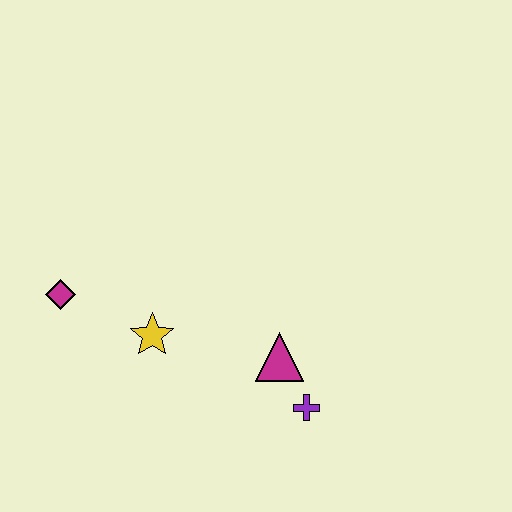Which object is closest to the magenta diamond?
The yellow star is closest to the magenta diamond.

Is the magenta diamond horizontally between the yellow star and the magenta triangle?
No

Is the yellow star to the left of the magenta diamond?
No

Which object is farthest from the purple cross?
The magenta diamond is farthest from the purple cross.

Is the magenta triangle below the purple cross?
No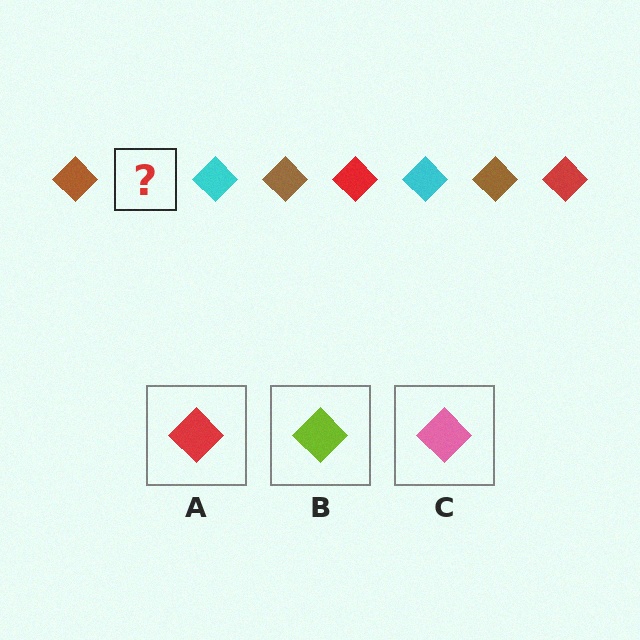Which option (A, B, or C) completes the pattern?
A.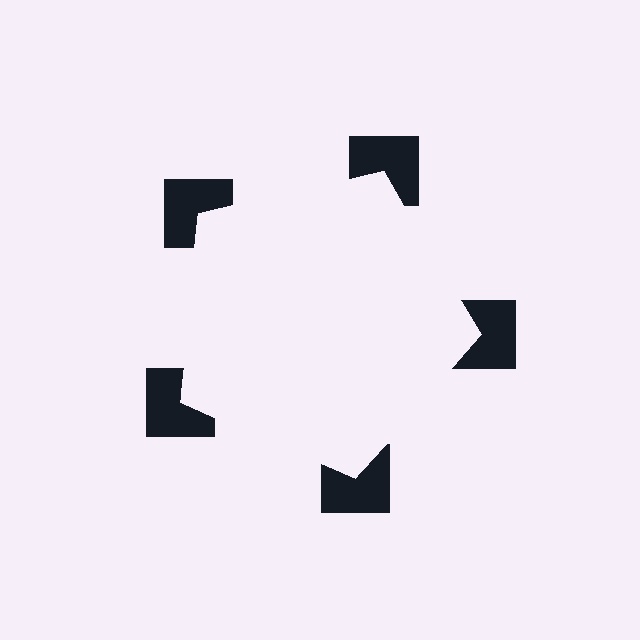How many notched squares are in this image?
There are 5 — one at each vertex of the illusory pentagon.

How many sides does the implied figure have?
5 sides.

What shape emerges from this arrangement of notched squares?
An illusory pentagon — its edges are inferred from the aligned wedge cuts in the notched squares, not physically drawn.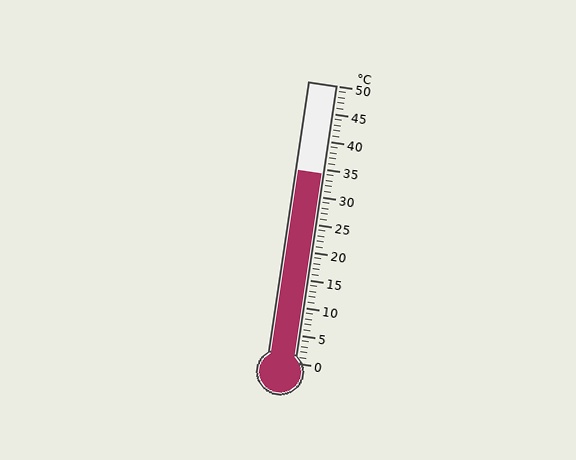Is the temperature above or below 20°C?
The temperature is above 20°C.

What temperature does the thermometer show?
The thermometer shows approximately 34°C.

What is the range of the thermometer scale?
The thermometer scale ranges from 0°C to 50°C.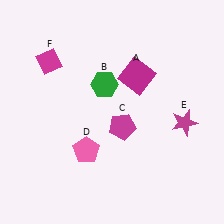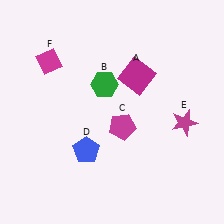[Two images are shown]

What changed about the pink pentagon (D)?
In Image 1, D is pink. In Image 2, it changed to blue.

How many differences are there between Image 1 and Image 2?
There is 1 difference between the two images.